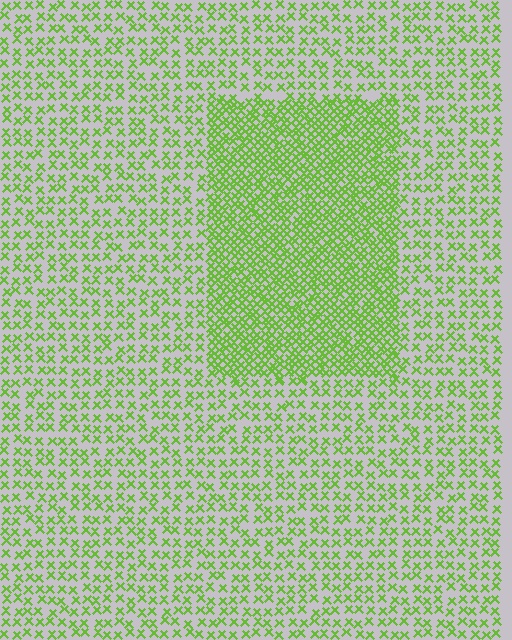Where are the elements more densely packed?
The elements are more densely packed inside the rectangle boundary.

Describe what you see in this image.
The image contains small lime elements arranged at two different densities. A rectangle-shaped region is visible where the elements are more densely packed than the surrounding area.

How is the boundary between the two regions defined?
The boundary is defined by a change in element density (approximately 2.2x ratio). All elements are the same color, size, and shape.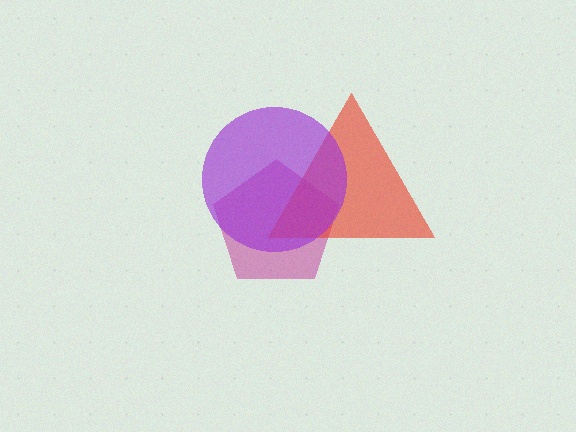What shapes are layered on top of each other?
The layered shapes are: a magenta pentagon, a red triangle, a purple circle.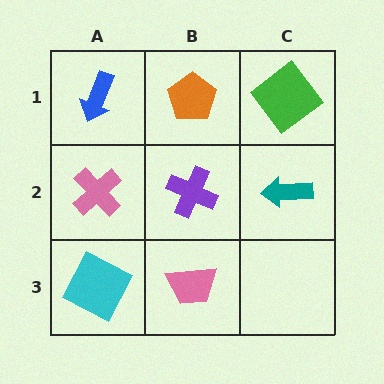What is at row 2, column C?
A teal arrow.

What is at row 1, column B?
An orange pentagon.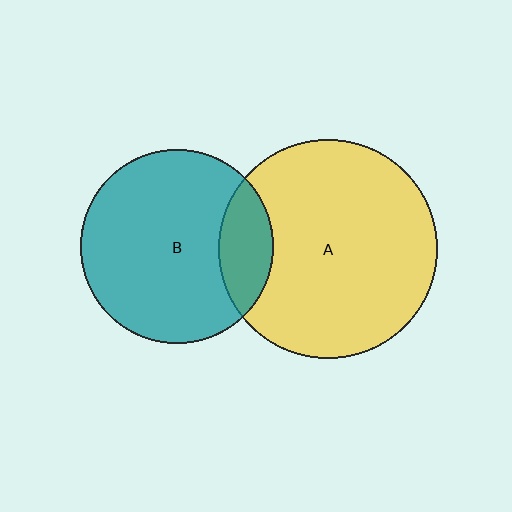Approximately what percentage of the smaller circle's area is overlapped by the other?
Approximately 20%.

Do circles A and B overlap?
Yes.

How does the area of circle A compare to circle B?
Approximately 1.3 times.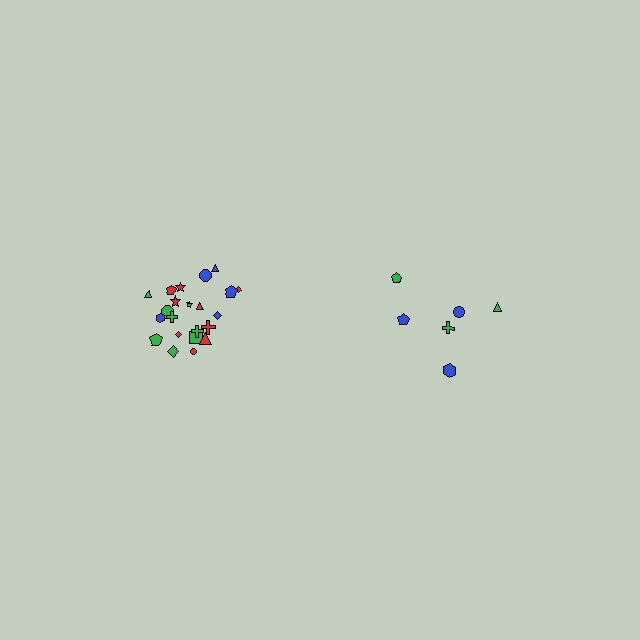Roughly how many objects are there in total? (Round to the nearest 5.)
Roughly 30 objects in total.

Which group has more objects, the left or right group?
The left group.